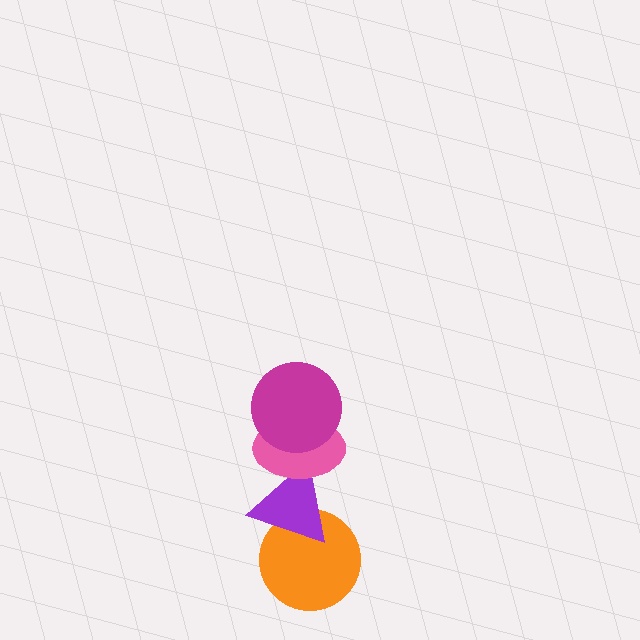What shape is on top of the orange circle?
The purple triangle is on top of the orange circle.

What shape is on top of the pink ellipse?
The magenta circle is on top of the pink ellipse.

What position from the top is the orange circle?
The orange circle is 4th from the top.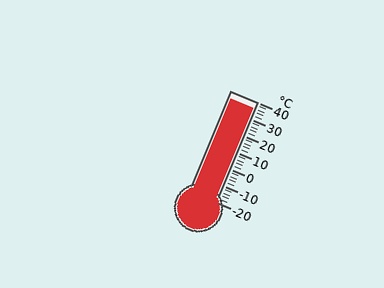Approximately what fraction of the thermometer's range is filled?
The thermometer is filled to approximately 95% of its range.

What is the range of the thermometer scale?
The thermometer scale ranges from -20°C to 40°C.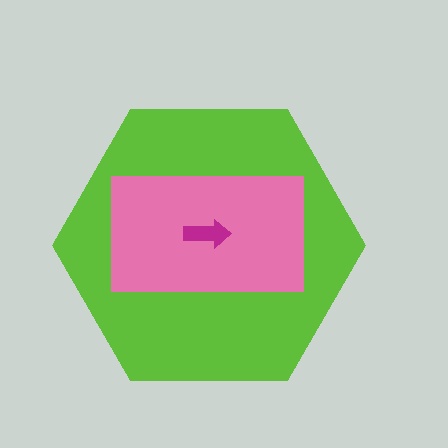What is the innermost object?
The magenta arrow.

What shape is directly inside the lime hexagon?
The pink rectangle.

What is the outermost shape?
The lime hexagon.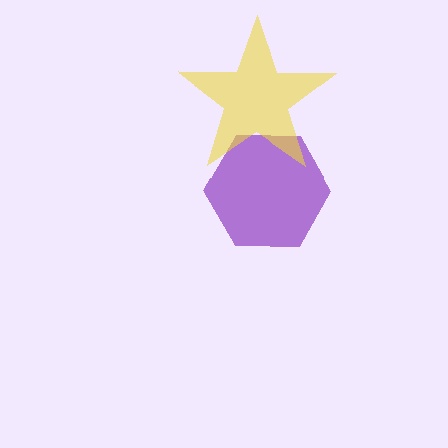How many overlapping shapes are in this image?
There are 2 overlapping shapes in the image.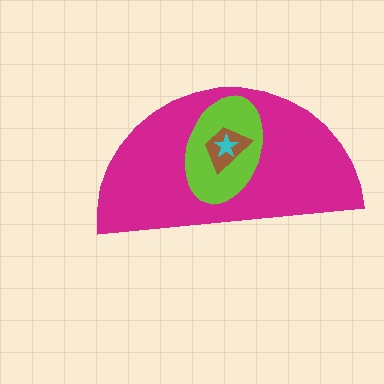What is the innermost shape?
The cyan star.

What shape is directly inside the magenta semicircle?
The lime ellipse.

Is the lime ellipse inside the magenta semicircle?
Yes.